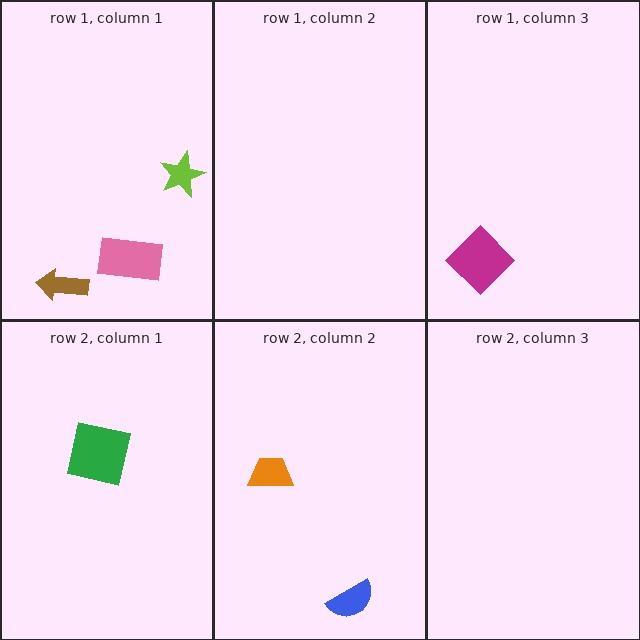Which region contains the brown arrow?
The row 1, column 1 region.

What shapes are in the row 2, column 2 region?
The blue semicircle, the orange trapezoid.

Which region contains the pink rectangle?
The row 1, column 1 region.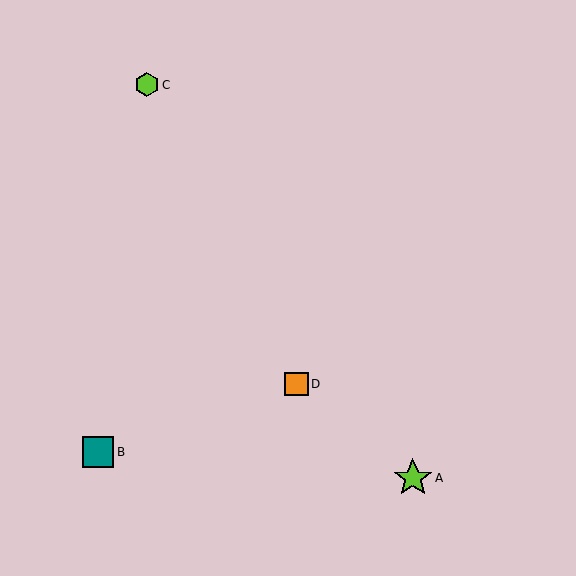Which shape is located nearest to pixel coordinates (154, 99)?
The lime hexagon (labeled C) at (147, 85) is nearest to that location.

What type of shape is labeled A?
Shape A is a lime star.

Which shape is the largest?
The lime star (labeled A) is the largest.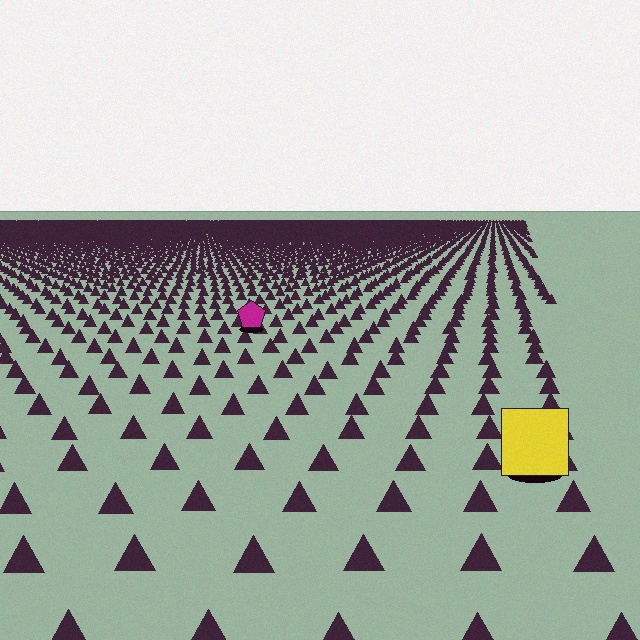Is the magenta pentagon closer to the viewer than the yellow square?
No. The yellow square is closer — you can tell from the texture gradient: the ground texture is coarser near it.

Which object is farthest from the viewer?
The magenta pentagon is farthest from the viewer. It appears smaller and the ground texture around it is denser.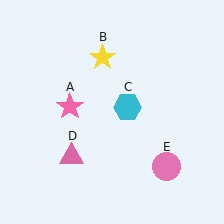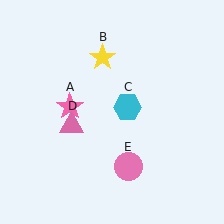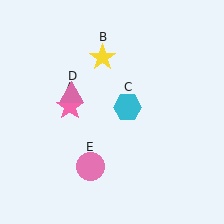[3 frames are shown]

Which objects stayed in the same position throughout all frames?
Pink star (object A) and yellow star (object B) and cyan hexagon (object C) remained stationary.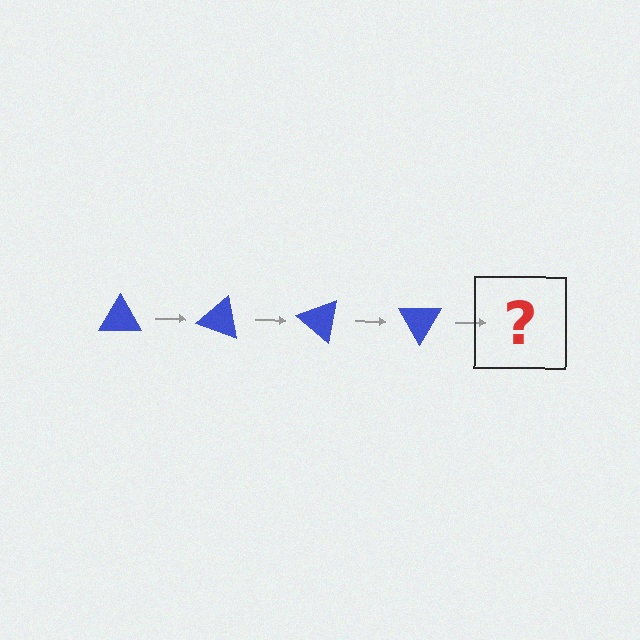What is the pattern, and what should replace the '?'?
The pattern is that the triangle rotates 20 degrees each step. The '?' should be a blue triangle rotated 80 degrees.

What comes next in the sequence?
The next element should be a blue triangle rotated 80 degrees.